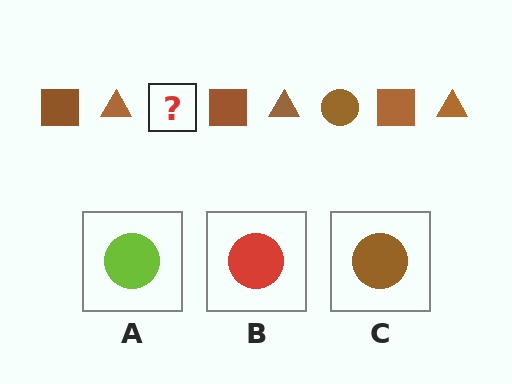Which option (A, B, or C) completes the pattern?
C.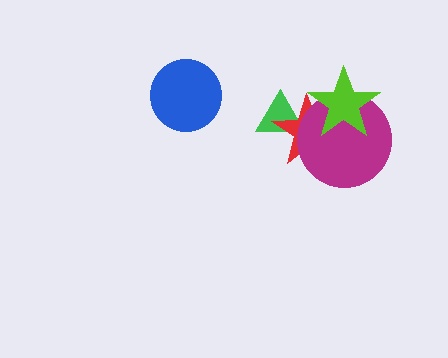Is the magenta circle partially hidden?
Yes, it is partially covered by another shape.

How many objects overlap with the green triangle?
1 object overlaps with the green triangle.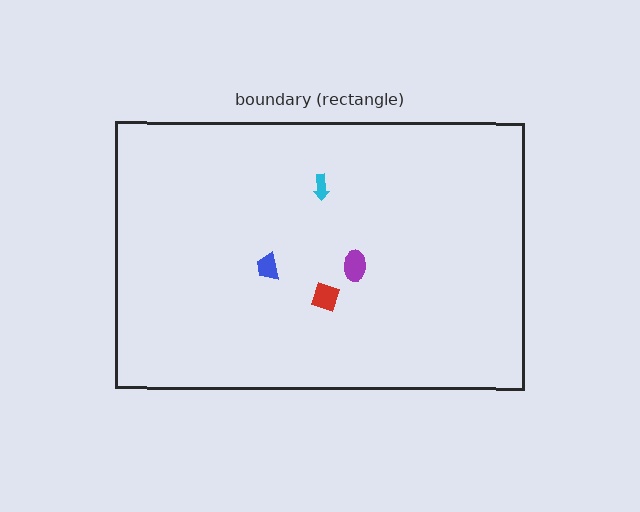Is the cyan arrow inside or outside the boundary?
Inside.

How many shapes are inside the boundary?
4 inside, 0 outside.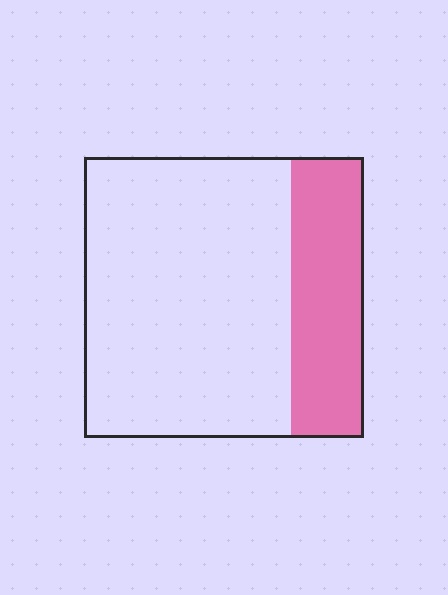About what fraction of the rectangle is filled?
About one quarter (1/4).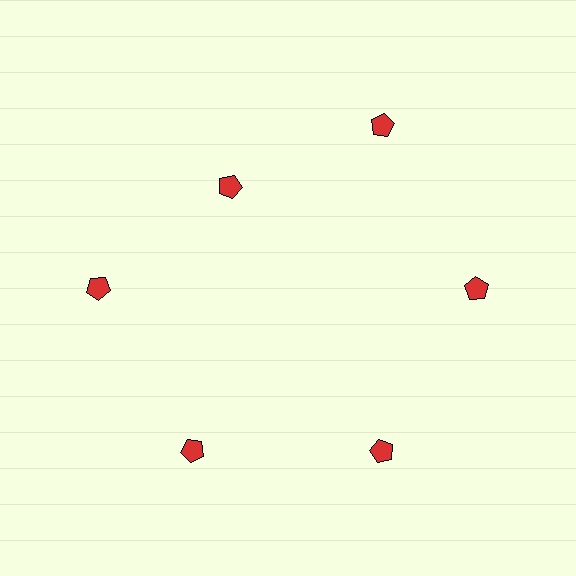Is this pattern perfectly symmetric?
No. The 6 red pentagons are arranged in a ring, but one element near the 11 o'clock position is pulled inward toward the center, breaking the 6-fold rotational symmetry.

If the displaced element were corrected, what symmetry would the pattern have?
It would have 6-fold rotational symmetry — the pattern would map onto itself every 60 degrees.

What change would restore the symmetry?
The symmetry would be restored by moving it outward, back onto the ring so that all 6 pentagons sit at equal angles and equal distance from the center.